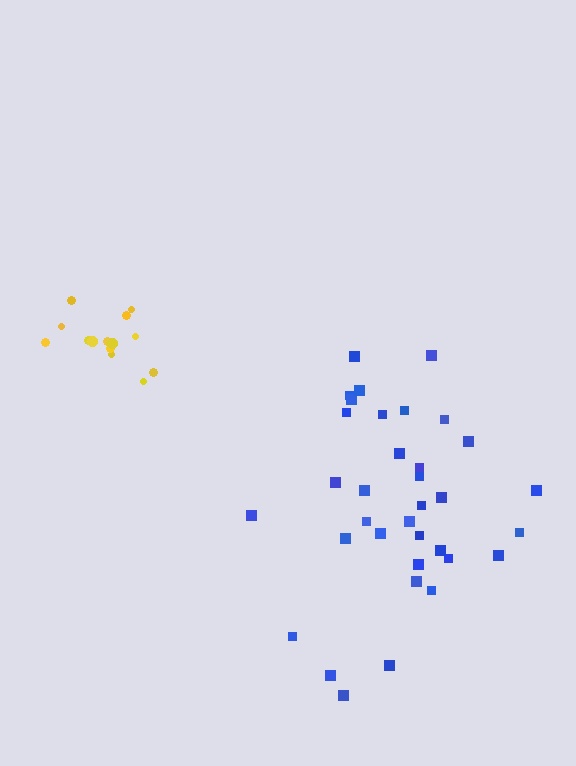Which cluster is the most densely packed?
Yellow.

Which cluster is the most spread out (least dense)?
Blue.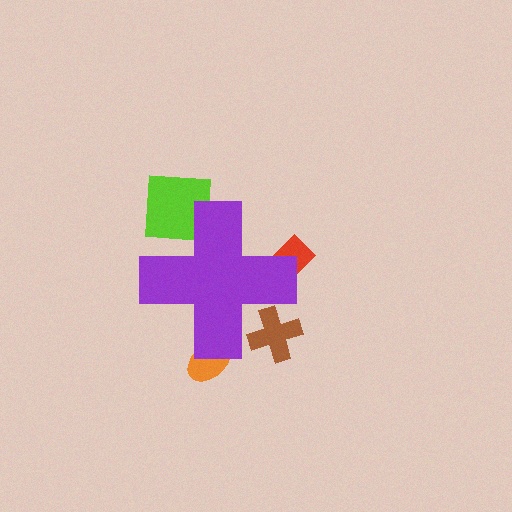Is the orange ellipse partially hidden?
Yes, the orange ellipse is partially hidden behind the purple cross.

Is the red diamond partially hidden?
Yes, the red diamond is partially hidden behind the purple cross.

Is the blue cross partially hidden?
Yes, the blue cross is partially hidden behind the purple cross.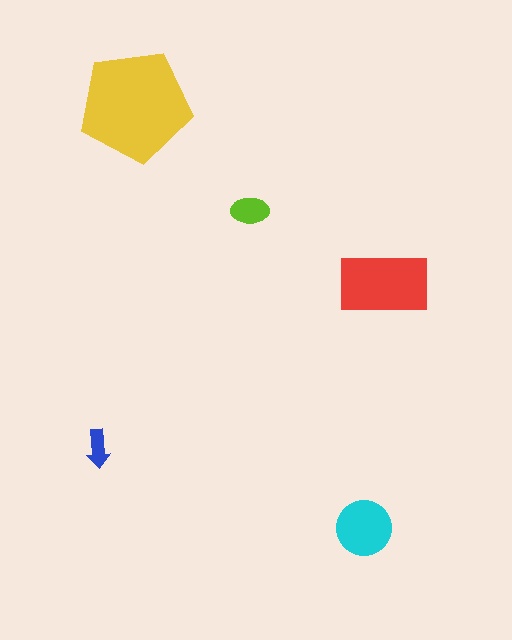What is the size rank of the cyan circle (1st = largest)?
3rd.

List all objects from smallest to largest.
The blue arrow, the lime ellipse, the cyan circle, the red rectangle, the yellow pentagon.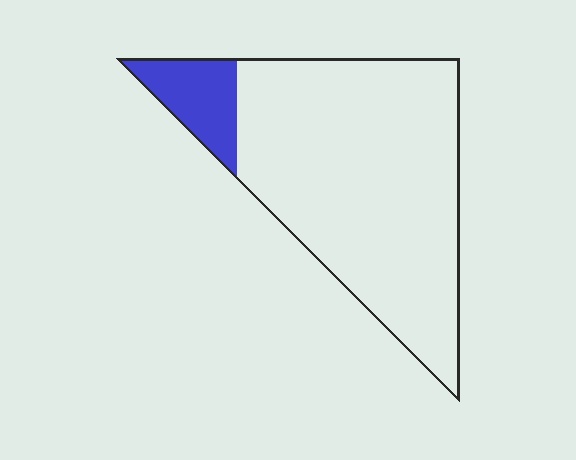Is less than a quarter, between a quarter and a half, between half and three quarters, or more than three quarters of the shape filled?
Less than a quarter.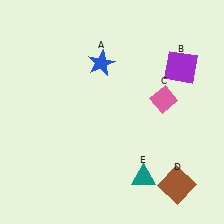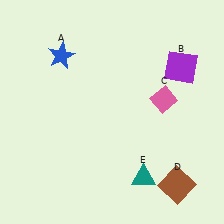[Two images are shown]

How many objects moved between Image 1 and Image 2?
1 object moved between the two images.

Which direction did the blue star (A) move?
The blue star (A) moved left.